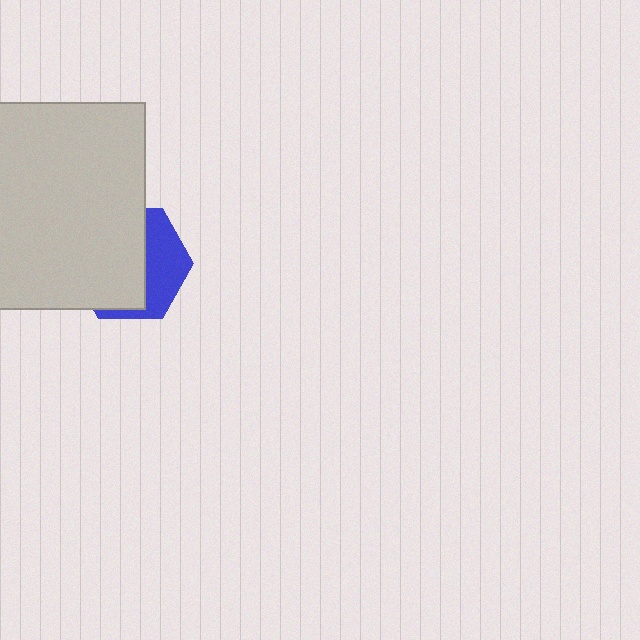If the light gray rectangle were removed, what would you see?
You would see the complete blue hexagon.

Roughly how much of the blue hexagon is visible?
A small part of it is visible (roughly 39%).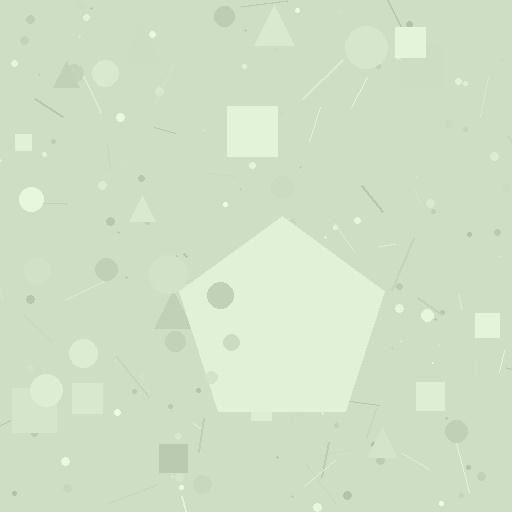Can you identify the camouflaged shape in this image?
The camouflaged shape is a pentagon.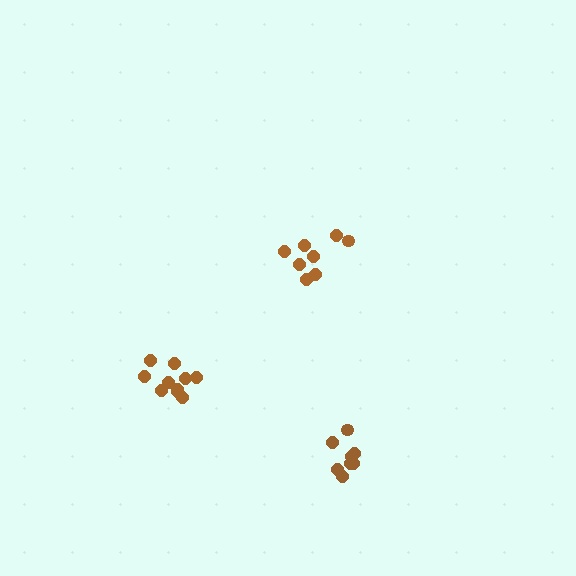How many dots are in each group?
Group 1: 10 dots, Group 2: 8 dots, Group 3: 8 dots (26 total).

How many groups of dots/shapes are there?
There are 3 groups.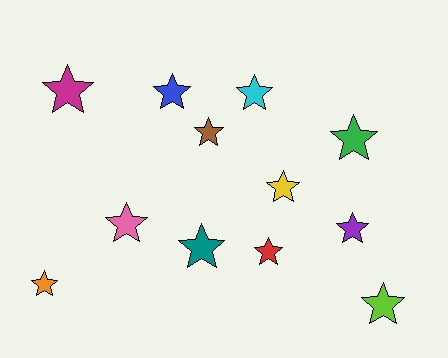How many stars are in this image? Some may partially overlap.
There are 12 stars.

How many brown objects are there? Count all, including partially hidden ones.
There is 1 brown object.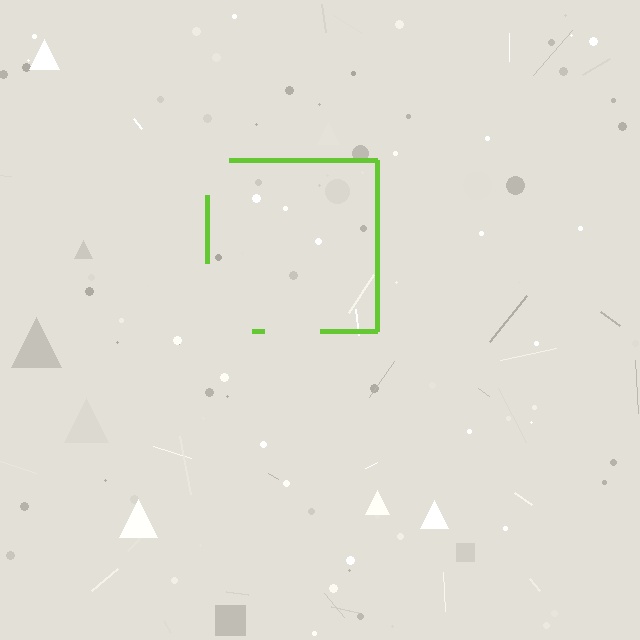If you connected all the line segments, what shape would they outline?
They would outline a square.